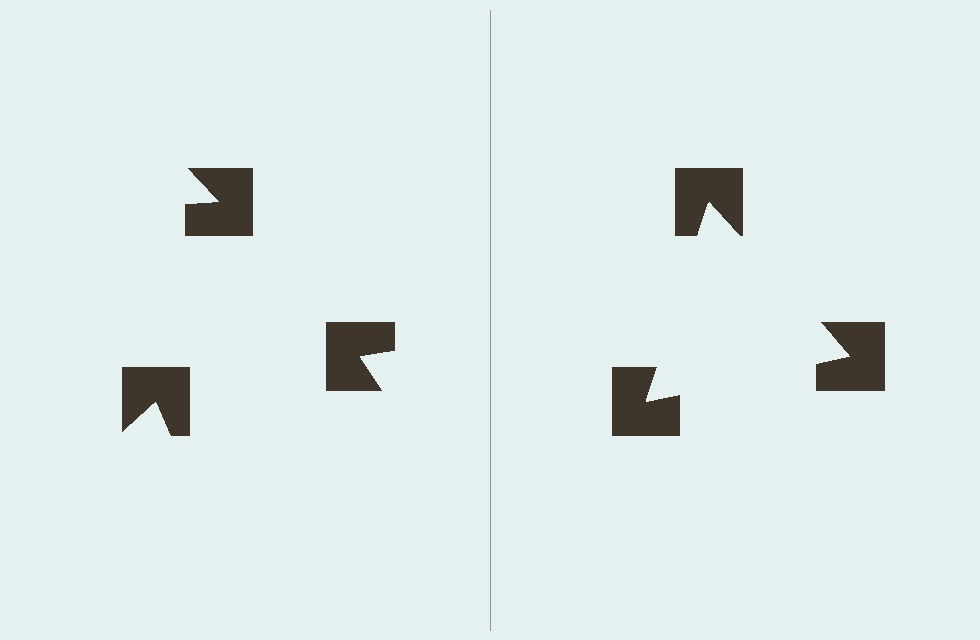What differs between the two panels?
The notched squares are positioned identically on both sides; only the wedge orientations differ. On the right they align to a triangle; on the left they are misaligned.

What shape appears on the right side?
An illusory triangle.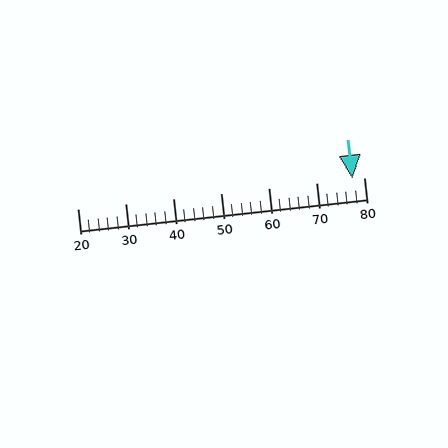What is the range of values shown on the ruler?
The ruler shows values from 20 to 80.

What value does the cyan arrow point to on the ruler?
The cyan arrow points to approximately 78.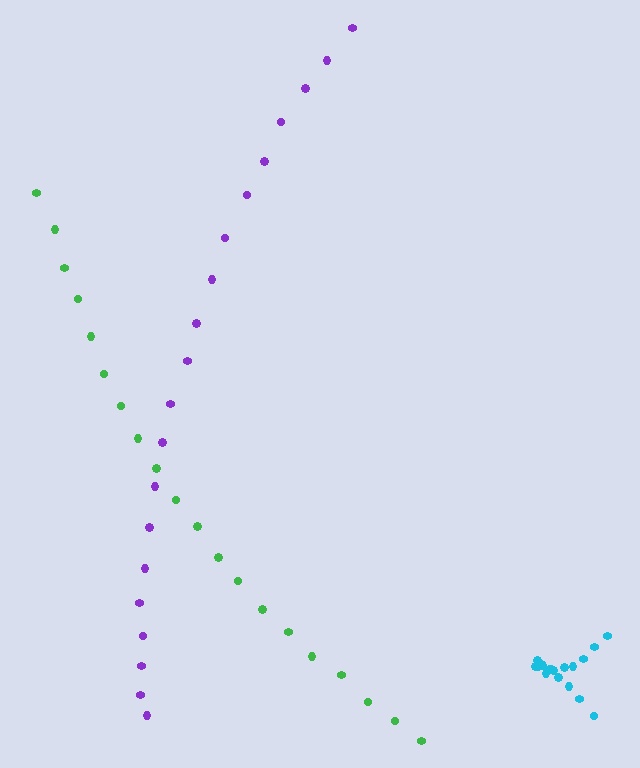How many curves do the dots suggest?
There are 3 distinct paths.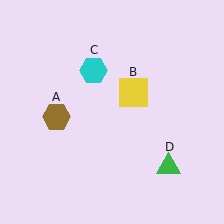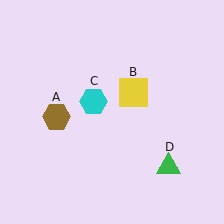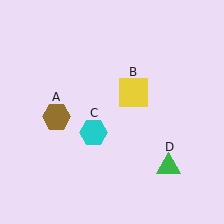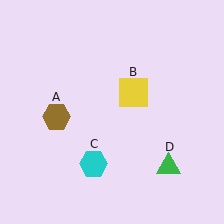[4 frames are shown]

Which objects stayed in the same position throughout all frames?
Brown hexagon (object A) and yellow square (object B) and green triangle (object D) remained stationary.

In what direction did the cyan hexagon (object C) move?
The cyan hexagon (object C) moved down.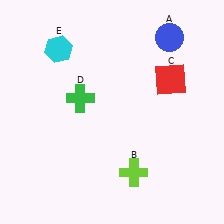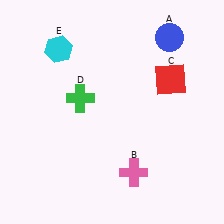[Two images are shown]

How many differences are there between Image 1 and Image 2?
There is 1 difference between the two images.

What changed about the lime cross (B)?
In Image 1, B is lime. In Image 2, it changed to pink.